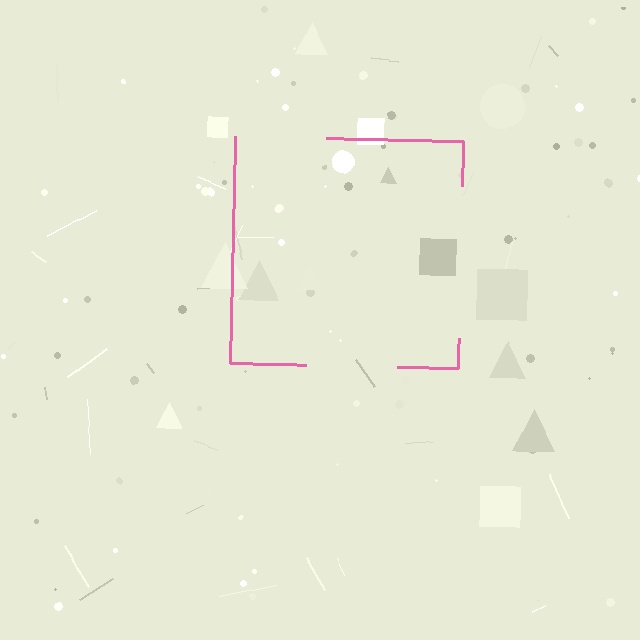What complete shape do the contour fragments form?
The contour fragments form a square.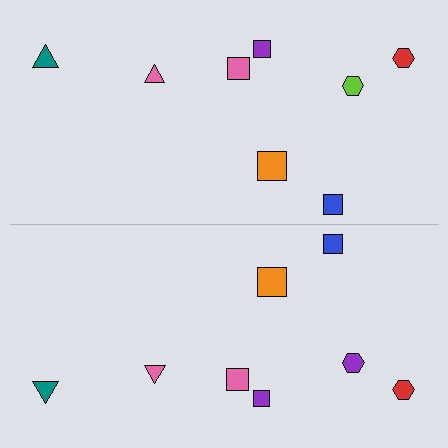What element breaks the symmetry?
The purple hexagon on the bottom side breaks the symmetry — its mirror counterpart is lime.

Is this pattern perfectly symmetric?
No, the pattern is not perfectly symmetric. The purple hexagon on the bottom side breaks the symmetry — its mirror counterpart is lime.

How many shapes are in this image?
There are 16 shapes in this image.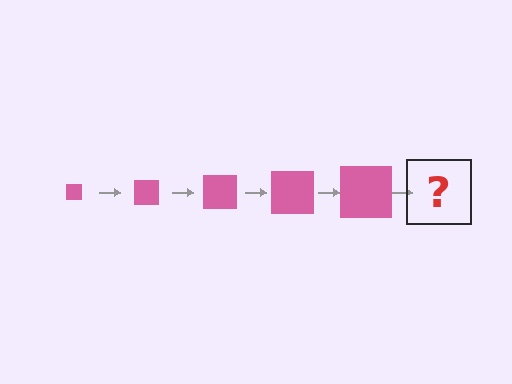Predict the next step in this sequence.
The next step is a pink square, larger than the previous one.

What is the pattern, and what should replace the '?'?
The pattern is that the square gets progressively larger each step. The '?' should be a pink square, larger than the previous one.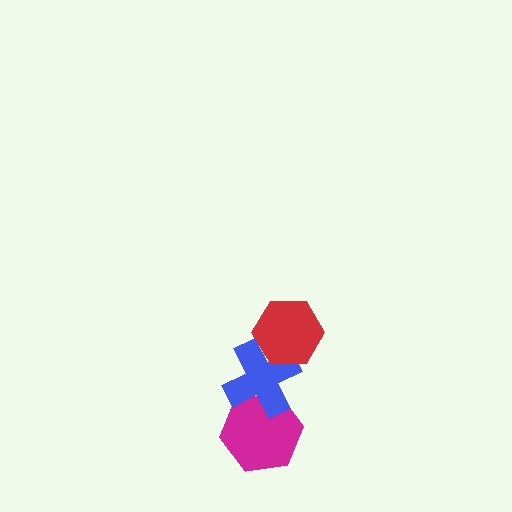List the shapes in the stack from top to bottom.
From top to bottom: the red hexagon, the blue cross, the magenta hexagon.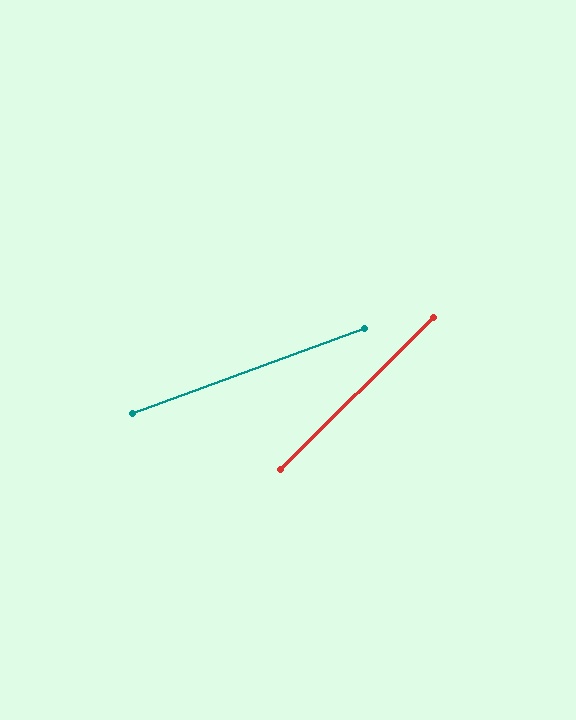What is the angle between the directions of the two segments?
Approximately 25 degrees.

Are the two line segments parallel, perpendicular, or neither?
Neither parallel nor perpendicular — they differ by about 25°.